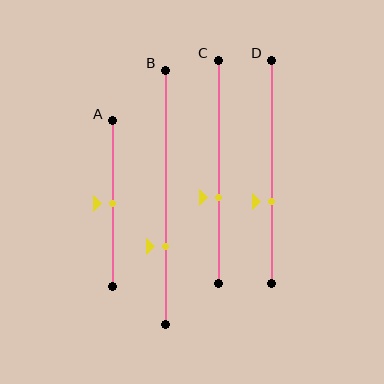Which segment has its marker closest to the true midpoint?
Segment A has its marker closest to the true midpoint.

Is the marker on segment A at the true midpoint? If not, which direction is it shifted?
Yes, the marker on segment A is at the true midpoint.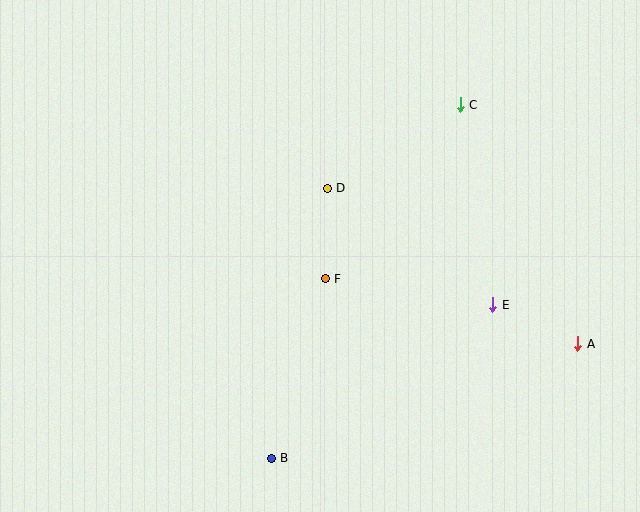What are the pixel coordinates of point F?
Point F is at (325, 279).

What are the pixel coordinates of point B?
Point B is at (271, 458).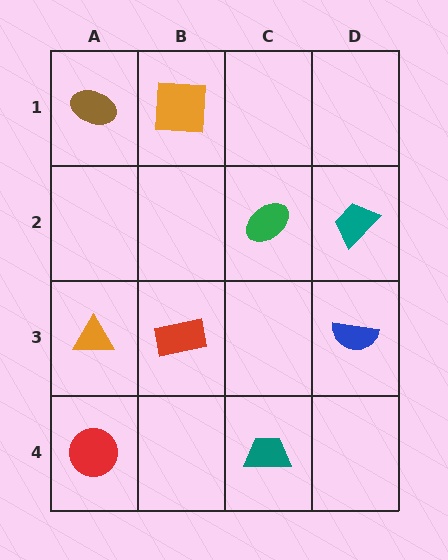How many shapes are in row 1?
2 shapes.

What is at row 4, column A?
A red circle.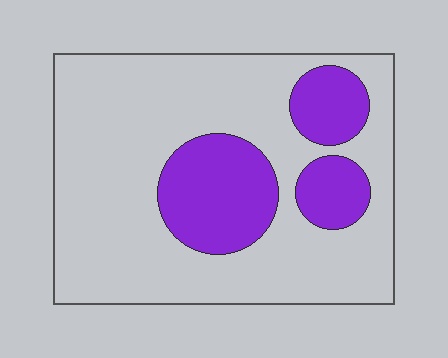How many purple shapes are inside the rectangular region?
3.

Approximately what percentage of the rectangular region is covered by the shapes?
Approximately 25%.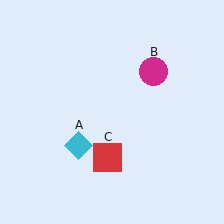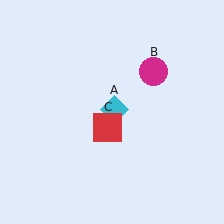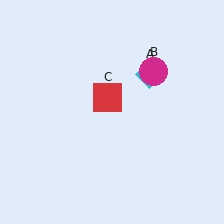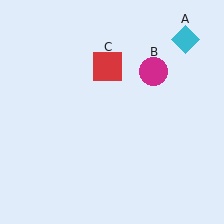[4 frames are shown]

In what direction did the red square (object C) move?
The red square (object C) moved up.